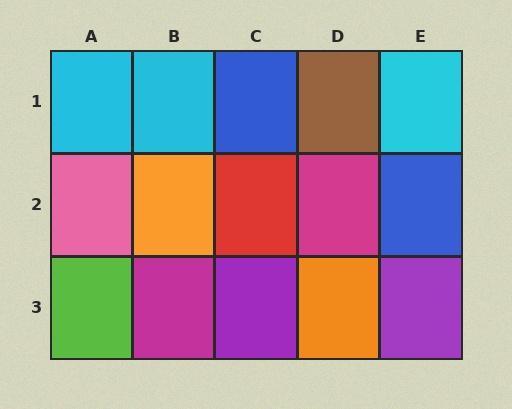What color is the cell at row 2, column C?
Red.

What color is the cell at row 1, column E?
Cyan.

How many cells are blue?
2 cells are blue.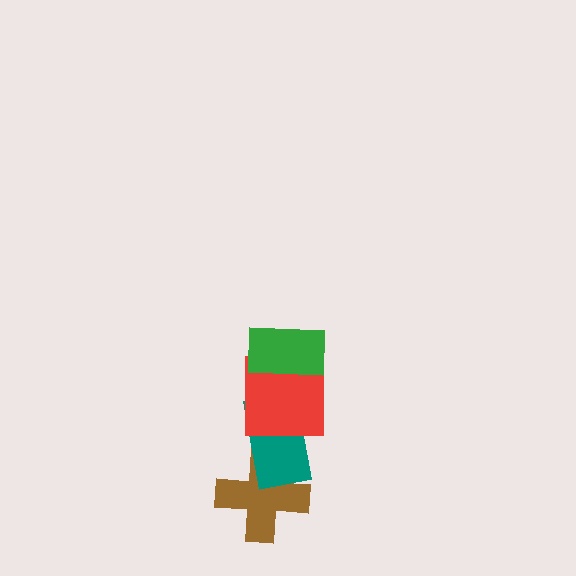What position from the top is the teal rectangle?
The teal rectangle is 3rd from the top.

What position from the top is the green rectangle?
The green rectangle is 1st from the top.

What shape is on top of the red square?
The green rectangle is on top of the red square.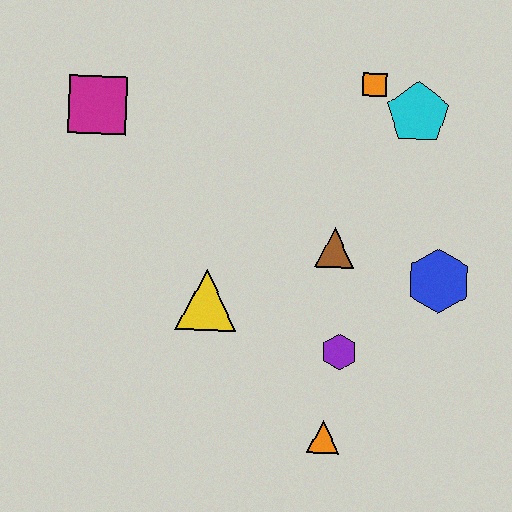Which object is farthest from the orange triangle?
The magenta square is farthest from the orange triangle.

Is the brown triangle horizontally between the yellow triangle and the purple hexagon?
Yes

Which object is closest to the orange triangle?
The purple hexagon is closest to the orange triangle.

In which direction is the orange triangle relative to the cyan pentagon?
The orange triangle is below the cyan pentagon.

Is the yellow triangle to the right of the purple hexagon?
No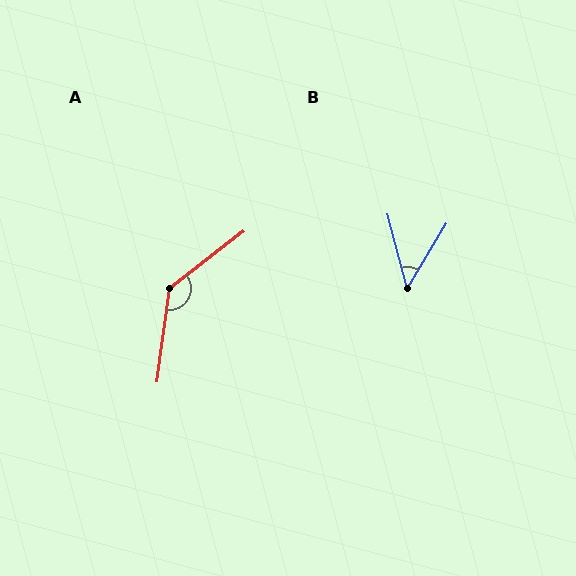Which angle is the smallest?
B, at approximately 46 degrees.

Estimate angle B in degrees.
Approximately 46 degrees.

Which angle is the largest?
A, at approximately 135 degrees.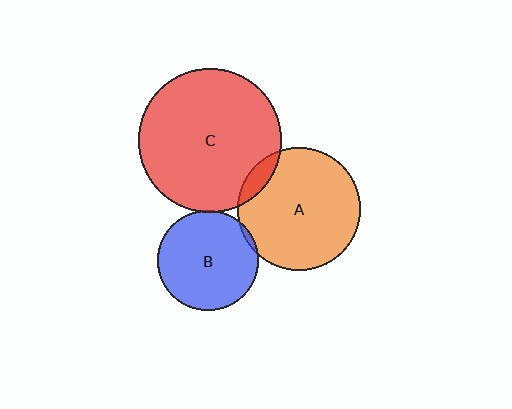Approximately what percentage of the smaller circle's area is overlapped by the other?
Approximately 5%.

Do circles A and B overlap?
Yes.